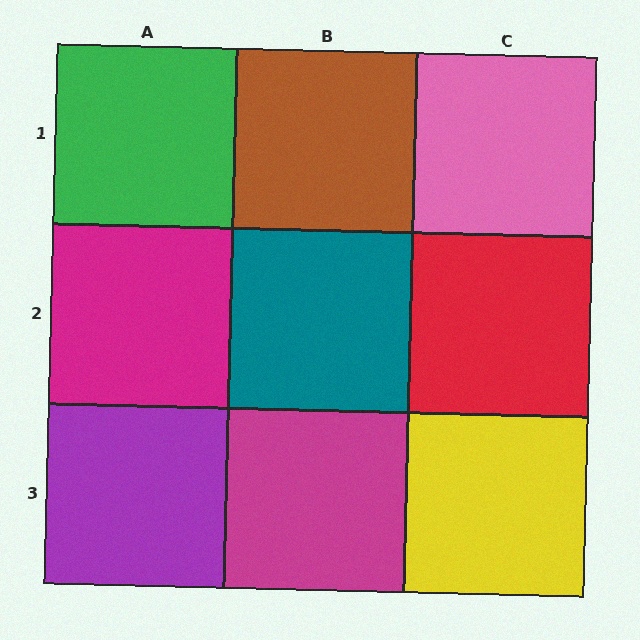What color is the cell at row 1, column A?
Green.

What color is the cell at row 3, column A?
Purple.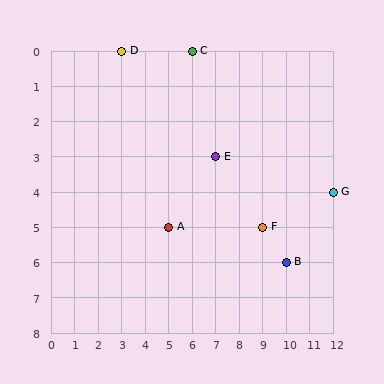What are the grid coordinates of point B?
Point B is at grid coordinates (10, 6).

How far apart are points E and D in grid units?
Points E and D are 4 columns and 3 rows apart (about 5.0 grid units diagonally).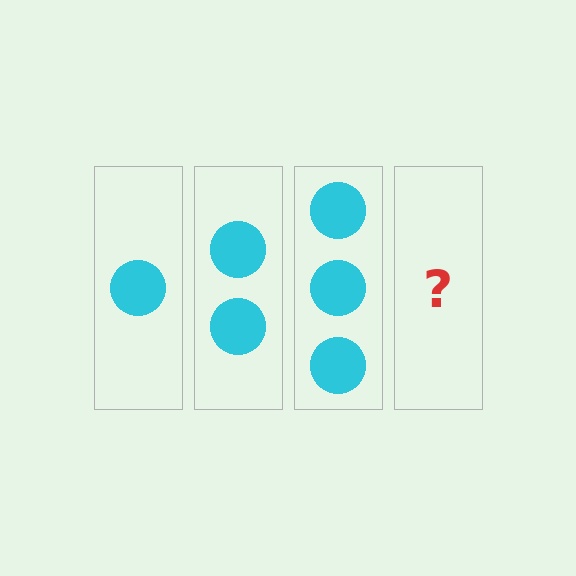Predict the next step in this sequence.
The next step is 4 circles.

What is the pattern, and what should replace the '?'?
The pattern is that each step adds one more circle. The '?' should be 4 circles.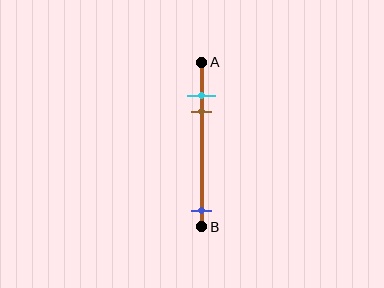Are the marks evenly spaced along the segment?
No, the marks are not evenly spaced.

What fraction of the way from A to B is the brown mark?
The brown mark is approximately 30% (0.3) of the way from A to B.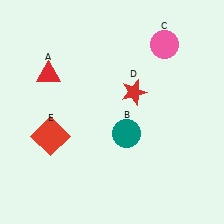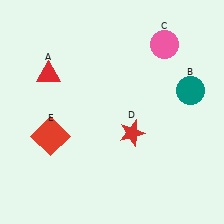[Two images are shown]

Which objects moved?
The objects that moved are: the teal circle (B), the red star (D).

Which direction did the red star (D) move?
The red star (D) moved down.